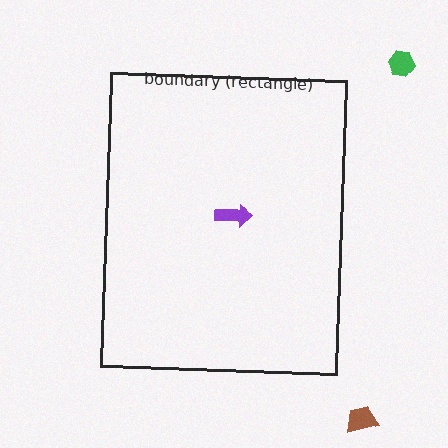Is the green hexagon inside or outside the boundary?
Outside.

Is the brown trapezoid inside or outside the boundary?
Outside.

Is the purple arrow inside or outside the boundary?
Inside.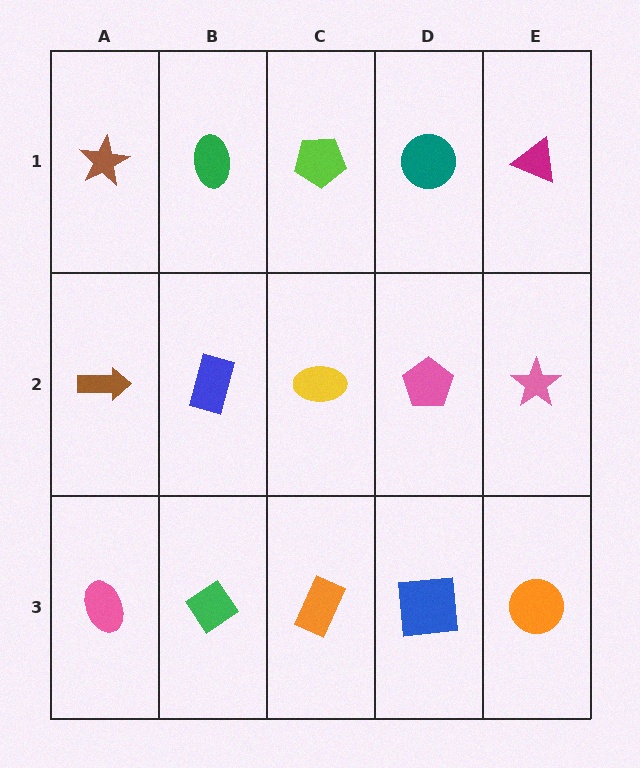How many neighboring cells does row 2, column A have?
3.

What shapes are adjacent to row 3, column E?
A pink star (row 2, column E), a blue square (row 3, column D).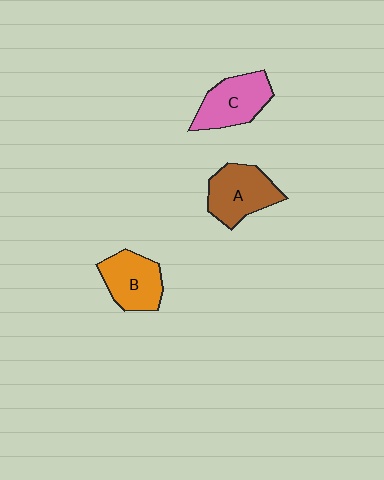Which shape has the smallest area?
Shape B (orange).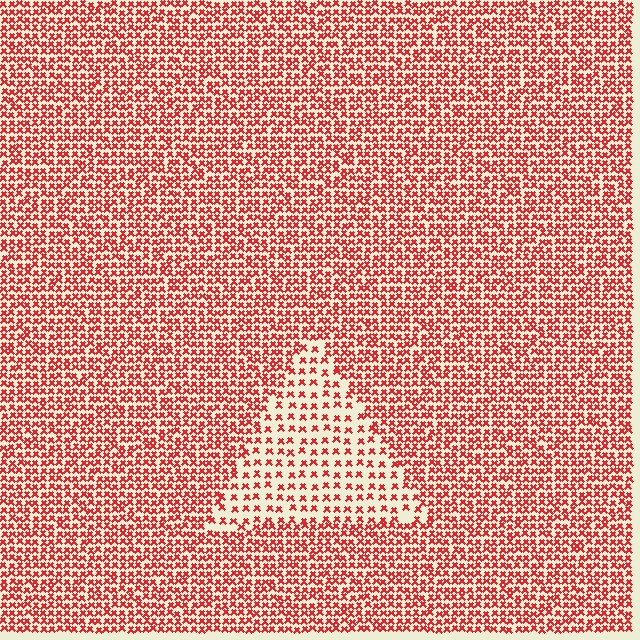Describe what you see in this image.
The image contains small red elements arranged at two different densities. A triangle-shaped region is visible where the elements are less densely packed than the surrounding area.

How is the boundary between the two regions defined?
The boundary is defined by a change in element density (approximately 2.1x ratio). All elements are the same color, size, and shape.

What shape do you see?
I see a triangle.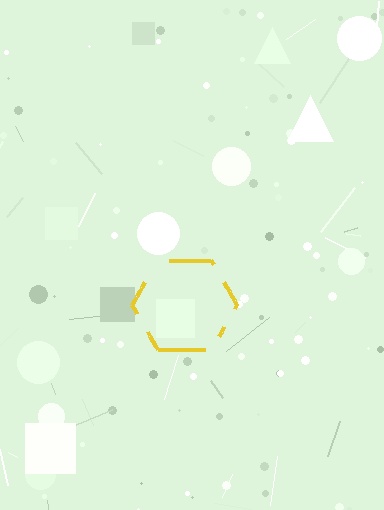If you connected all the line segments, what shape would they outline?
They would outline a hexagon.